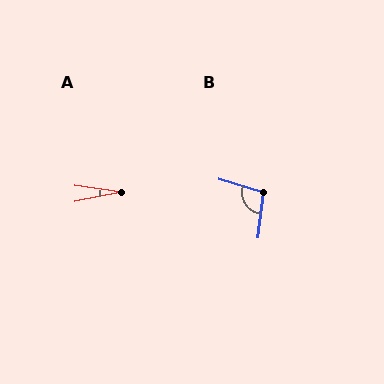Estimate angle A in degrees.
Approximately 19 degrees.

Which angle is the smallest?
A, at approximately 19 degrees.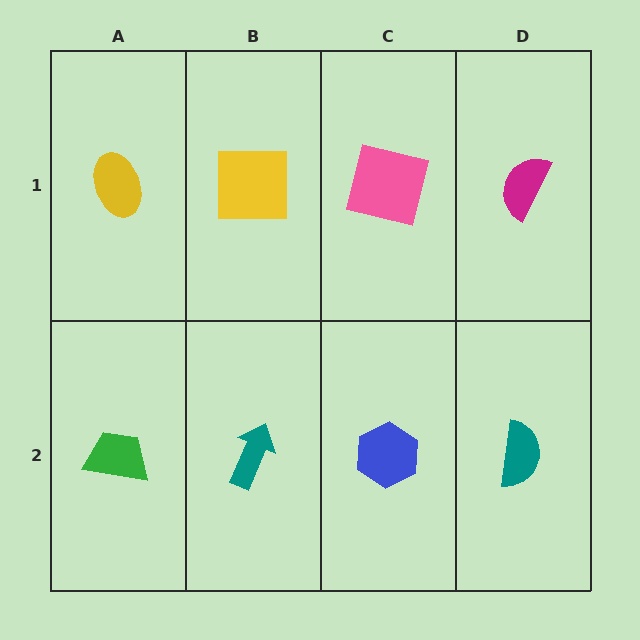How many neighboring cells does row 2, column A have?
2.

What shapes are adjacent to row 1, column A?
A green trapezoid (row 2, column A), a yellow square (row 1, column B).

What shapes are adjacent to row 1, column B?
A teal arrow (row 2, column B), a yellow ellipse (row 1, column A), a pink square (row 1, column C).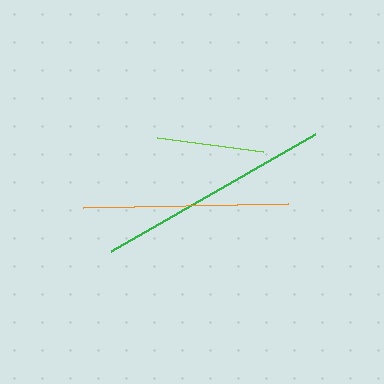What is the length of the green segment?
The green segment is approximately 234 pixels long.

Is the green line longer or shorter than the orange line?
The green line is longer than the orange line.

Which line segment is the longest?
The green line is the longest at approximately 234 pixels.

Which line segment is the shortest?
The lime line is the shortest at approximately 106 pixels.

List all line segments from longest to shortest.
From longest to shortest: green, orange, lime.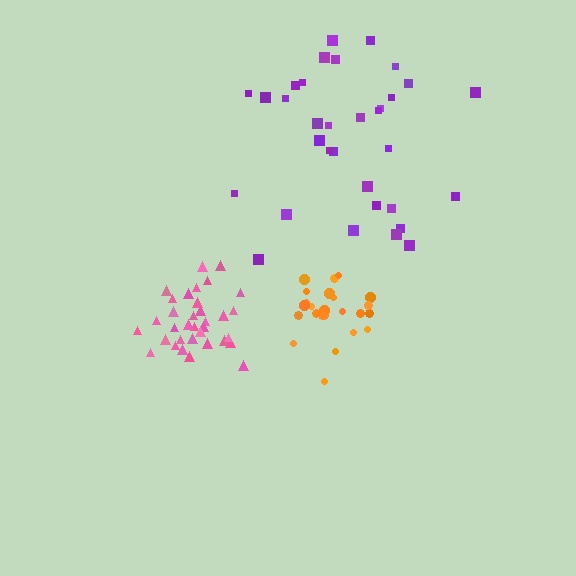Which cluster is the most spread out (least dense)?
Purple.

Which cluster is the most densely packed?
Pink.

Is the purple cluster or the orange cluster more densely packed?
Orange.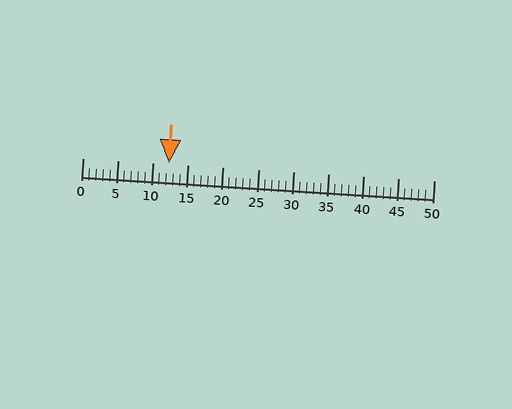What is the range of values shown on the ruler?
The ruler shows values from 0 to 50.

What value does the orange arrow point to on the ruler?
The orange arrow points to approximately 12.